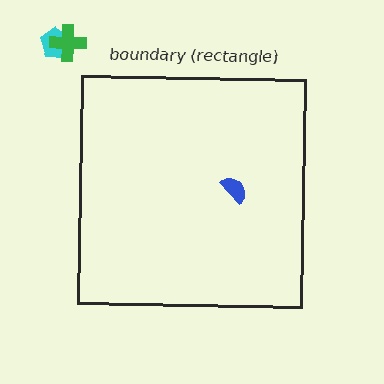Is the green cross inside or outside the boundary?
Outside.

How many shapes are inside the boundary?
1 inside, 2 outside.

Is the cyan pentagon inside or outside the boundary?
Outside.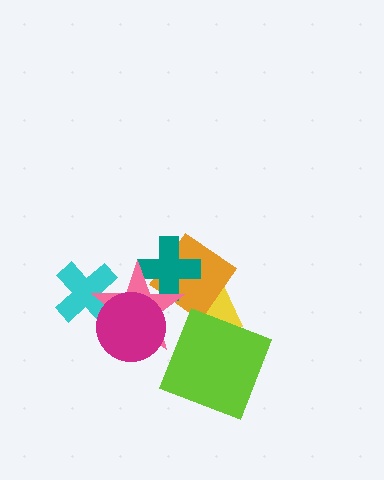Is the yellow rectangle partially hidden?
Yes, it is partially covered by another shape.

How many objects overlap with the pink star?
4 objects overlap with the pink star.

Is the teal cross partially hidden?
Yes, it is partially covered by another shape.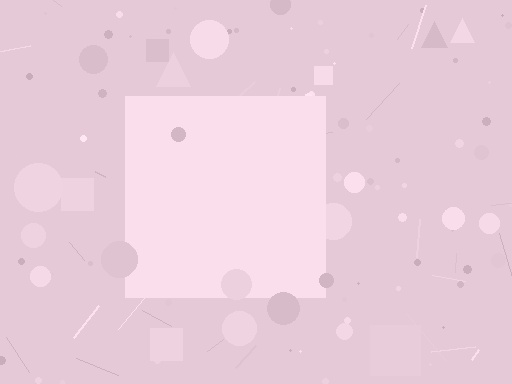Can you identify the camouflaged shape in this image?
The camouflaged shape is a square.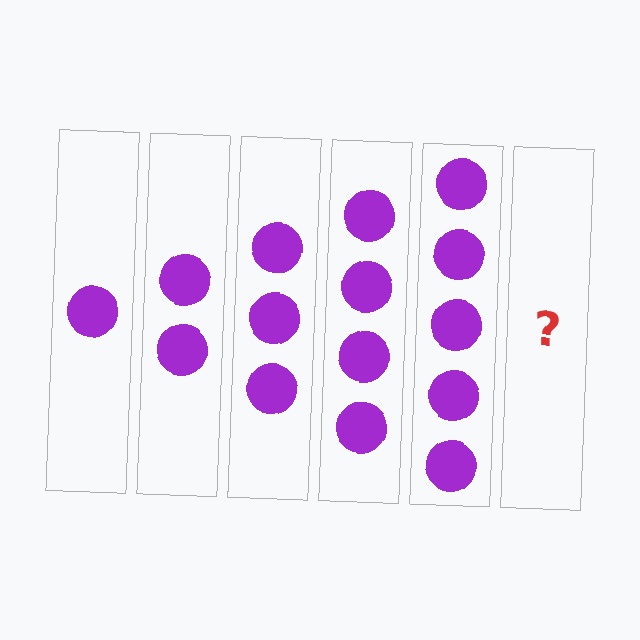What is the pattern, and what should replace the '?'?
The pattern is that each step adds one more circle. The '?' should be 6 circles.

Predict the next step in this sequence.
The next step is 6 circles.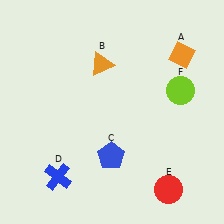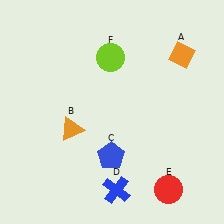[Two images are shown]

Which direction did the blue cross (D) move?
The blue cross (D) moved right.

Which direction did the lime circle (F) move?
The lime circle (F) moved left.